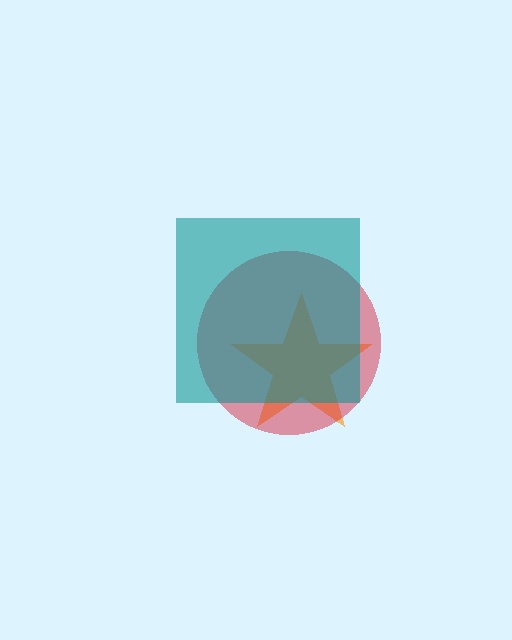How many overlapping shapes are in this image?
There are 3 overlapping shapes in the image.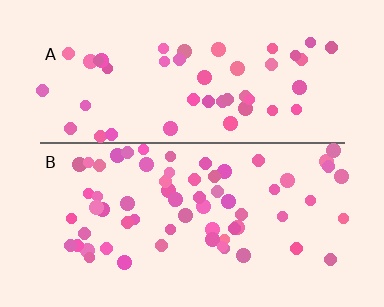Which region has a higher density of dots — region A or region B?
B (the bottom).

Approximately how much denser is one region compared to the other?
Approximately 1.4× — region B over region A.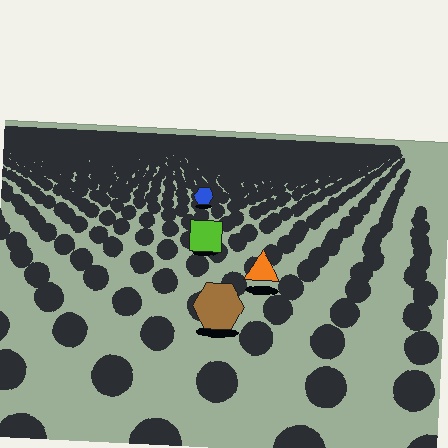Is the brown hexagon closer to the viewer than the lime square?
Yes. The brown hexagon is closer — you can tell from the texture gradient: the ground texture is coarser near it.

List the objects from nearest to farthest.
From nearest to farthest: the brown hexagon, the orange triangle, the lime square, the blue hexagon.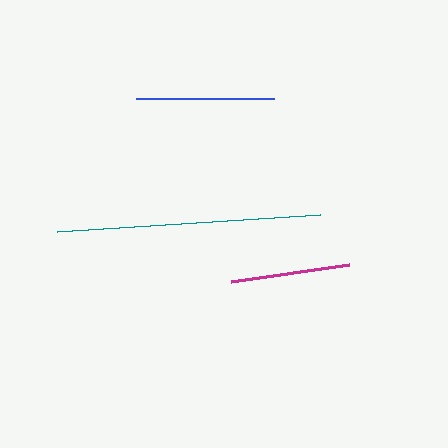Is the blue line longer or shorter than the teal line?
The teal line is longer than the blue line.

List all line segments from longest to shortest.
From longest to shortest: teal, blue, magenta.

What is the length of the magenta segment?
The magenta segment is approximately 119 pixels long.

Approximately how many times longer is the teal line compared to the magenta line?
The teal line is approximately 2.2 times the length of the magenta line.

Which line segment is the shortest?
The magenta line is the shortest at approximately 119 pixels.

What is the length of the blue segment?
The blue segment is approximately 138 pixels long.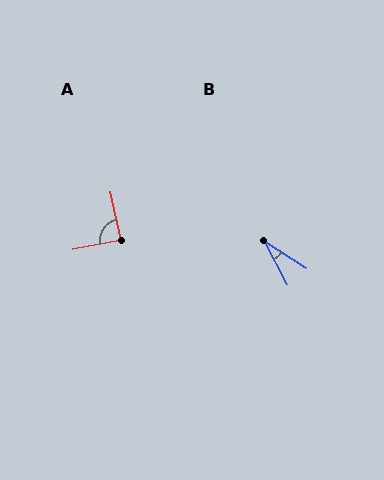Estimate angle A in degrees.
Approximately 89 degrees.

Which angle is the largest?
A, at approximately 89 degrees.